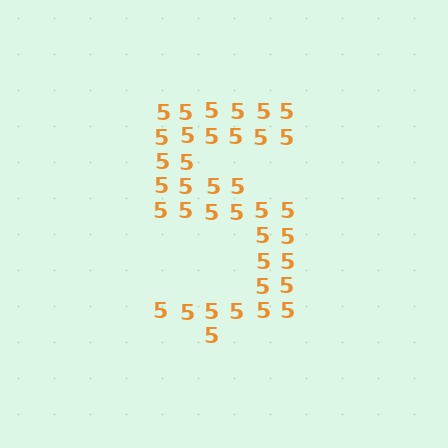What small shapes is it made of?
It is made of small digit 5's.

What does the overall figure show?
The overall figure shows the digit 5.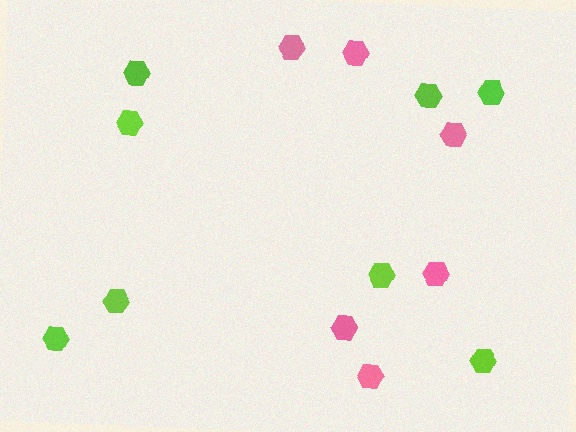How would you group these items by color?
There are 2 groups: one group of lime hexagons (8) and one group of pink hexagons (6).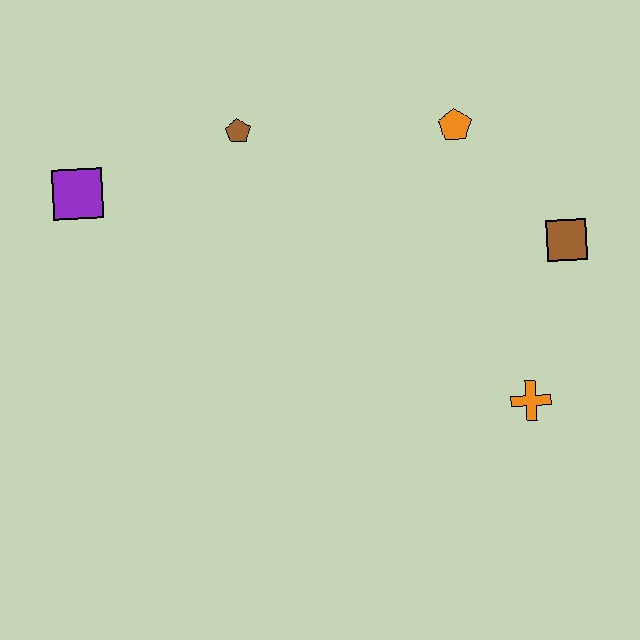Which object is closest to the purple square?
The brown pentagon is closest to the purple square.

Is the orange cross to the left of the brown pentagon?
No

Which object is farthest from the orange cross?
The purple square is farthest from the orange cross.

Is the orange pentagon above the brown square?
Yes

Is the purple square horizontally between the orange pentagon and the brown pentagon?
No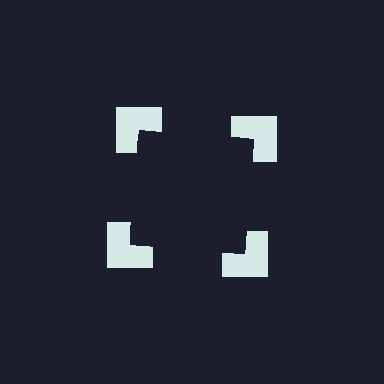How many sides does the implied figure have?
4 sides.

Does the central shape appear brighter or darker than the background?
It typically appears slightly darker than the background, even though no actual brightness change is drawn.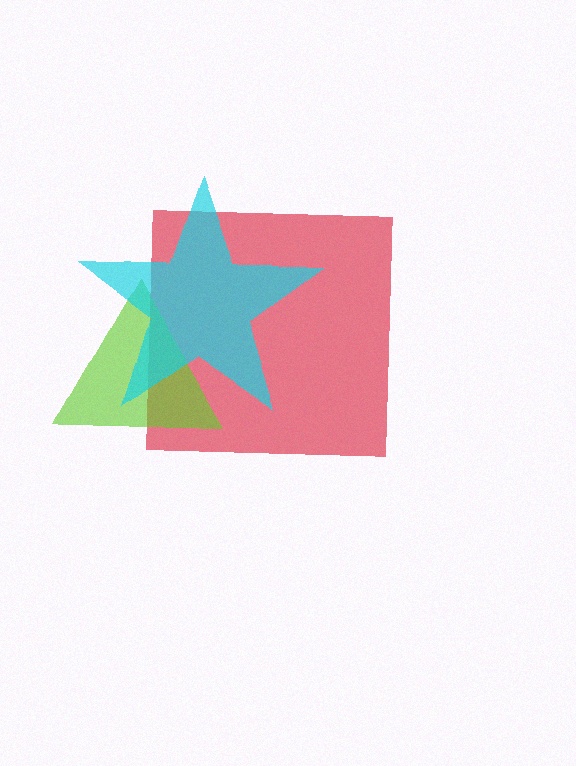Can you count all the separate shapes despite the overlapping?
Yes, there are 3 separate shapes.